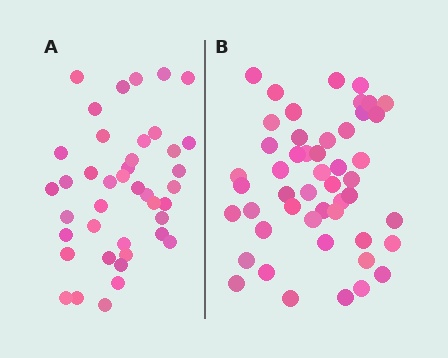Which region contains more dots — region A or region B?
Region B (the right region) has more dots.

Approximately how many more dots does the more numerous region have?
Region B has roughly 8 or so more dots than region A.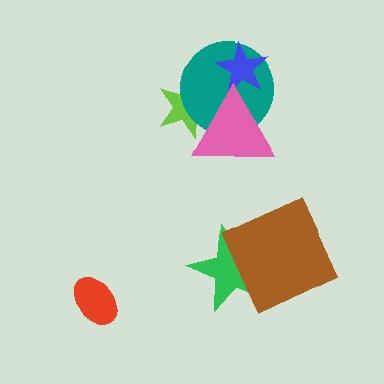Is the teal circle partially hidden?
Yes, it is partially covered by another shape.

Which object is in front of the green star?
The brown square is in front of the green star.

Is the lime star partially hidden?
Yes, it is partially covered by another shape.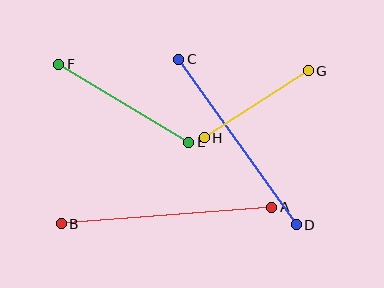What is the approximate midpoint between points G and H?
The midpoint is at approximately (256, 104) pixels.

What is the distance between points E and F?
The distance is approximately 152 pixels.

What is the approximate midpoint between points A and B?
The midpoint is at approximately (167, 216) pixels.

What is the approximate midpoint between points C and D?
The midpoint is at approximately (237, 142) pixels.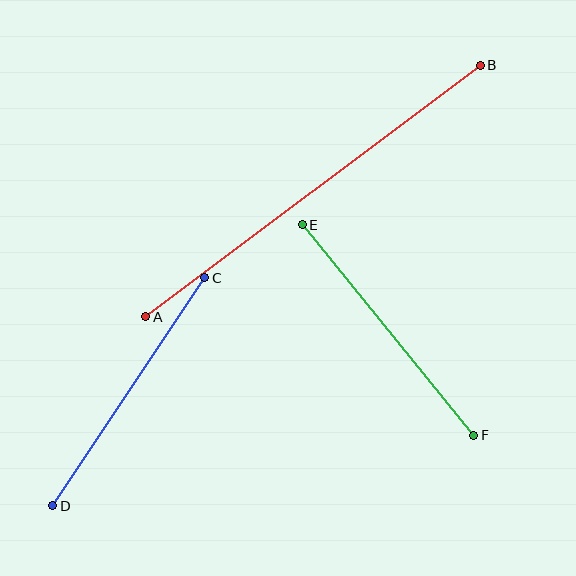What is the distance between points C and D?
The distance is approximately 274 pixels.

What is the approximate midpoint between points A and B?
The midpoint is at approximately (313, 191) pixels.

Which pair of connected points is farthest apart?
Points A and B are farthest apart.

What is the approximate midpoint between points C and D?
The midpoint is at approximately (129, 392) pixels.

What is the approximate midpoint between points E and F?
The midpoint is at approximately (388, 330) pixels.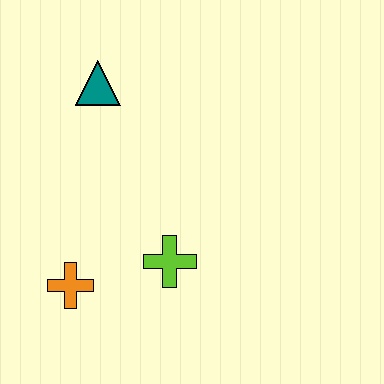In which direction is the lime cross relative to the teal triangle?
The lime cross is below the teal triangle.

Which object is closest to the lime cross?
The orange cross is closest to the lime cross.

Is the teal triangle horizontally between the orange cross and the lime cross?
Yes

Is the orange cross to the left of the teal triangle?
Yes